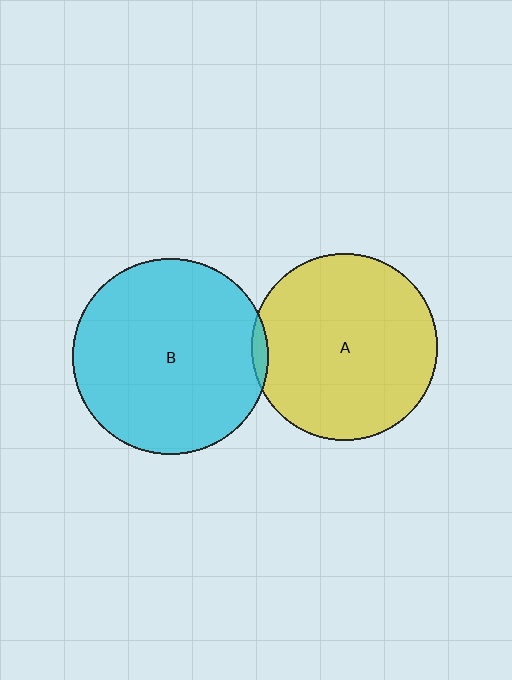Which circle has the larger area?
Circle B (cyan).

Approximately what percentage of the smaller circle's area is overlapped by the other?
Approximately 5%.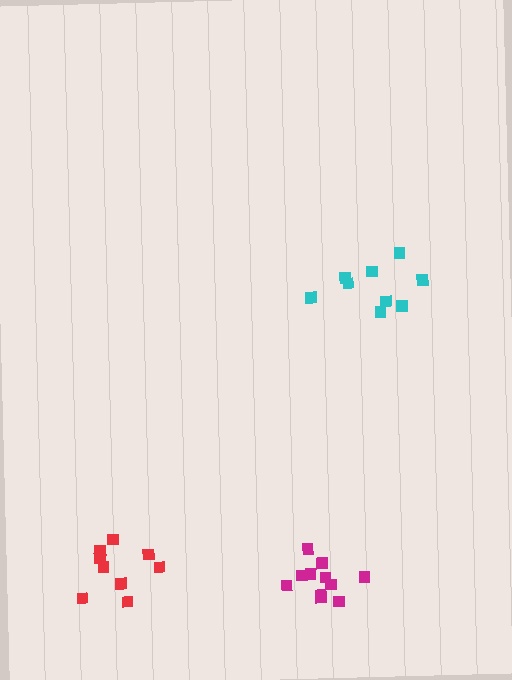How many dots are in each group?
Group 1: 9 dots, Group 2: 9 dots, Group 3: 11 dots (29 total).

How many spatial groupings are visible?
There are 3 spatial groupings.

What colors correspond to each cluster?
The clusters are colored: cyan, red, magenta.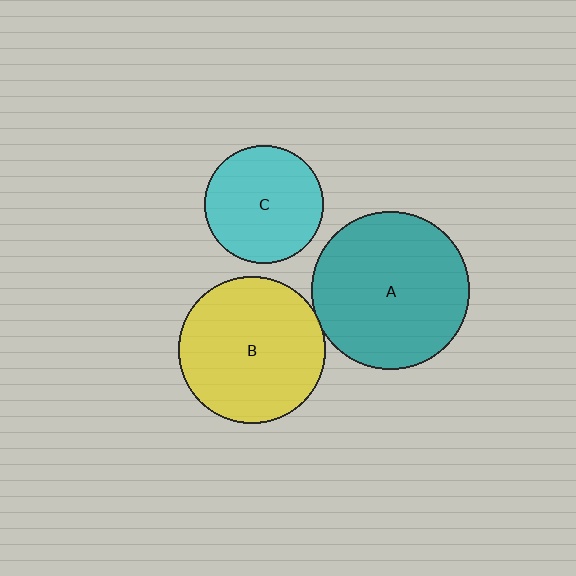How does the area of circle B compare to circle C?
Approximately 1.5 times.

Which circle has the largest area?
Circle A (teal).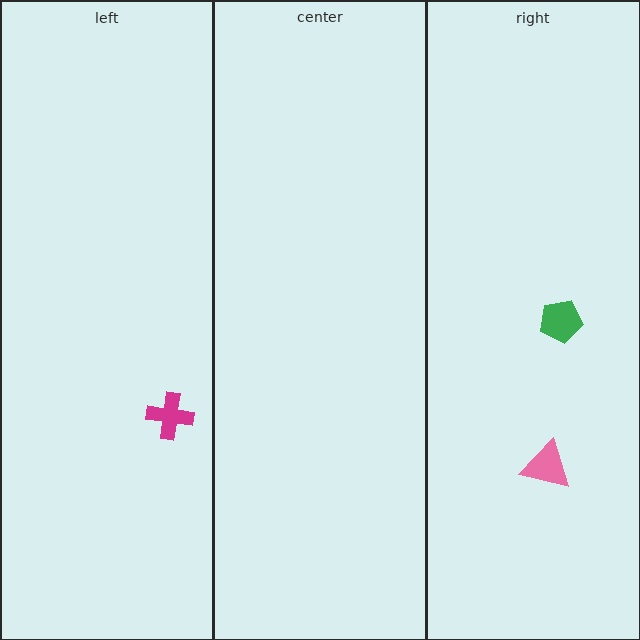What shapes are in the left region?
The magenta cross.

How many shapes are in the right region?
2.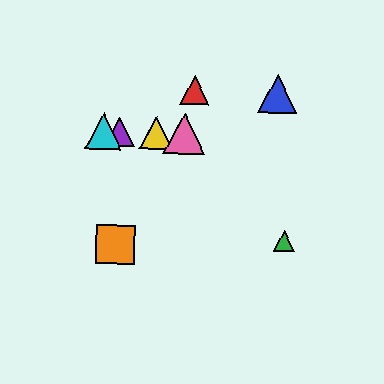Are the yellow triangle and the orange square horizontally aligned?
No, the yellow triangle is at y≈133 and the orange square is at y≈244.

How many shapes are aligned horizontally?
4 shapes (the yellow triangle, the purple triangle, the cyan triangle, the pink triangle) are aligned horizontally.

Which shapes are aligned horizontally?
The yellow triangle, the purple triangle, the cyan triangle, the pink triangle are aligned horizontally.